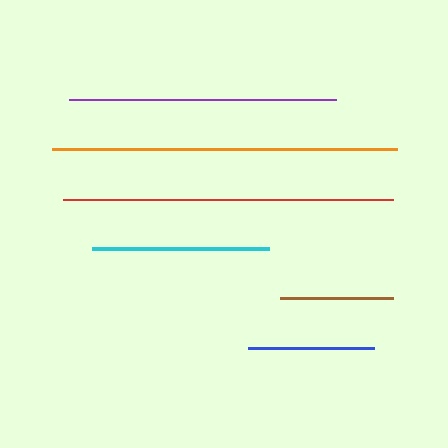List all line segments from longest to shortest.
From longest to shortest: orange, red, purple, cyan, blue, brown.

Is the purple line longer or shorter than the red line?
The red line is longer than the purple line.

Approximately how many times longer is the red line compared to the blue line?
The red line is approximately 2.6 times the length of the blue line.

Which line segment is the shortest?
The brown line is the shortest at approximately 113 pixels.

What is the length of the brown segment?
The brown segment is approximately 113 pixels long.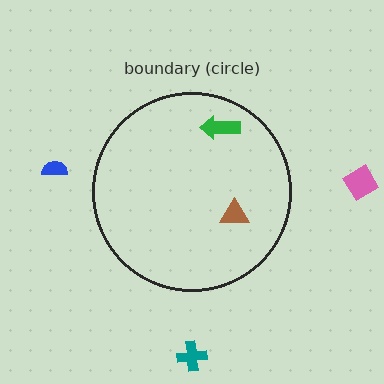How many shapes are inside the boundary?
2 inside, 3 outside.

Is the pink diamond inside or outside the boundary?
Outside.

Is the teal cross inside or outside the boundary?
Outside.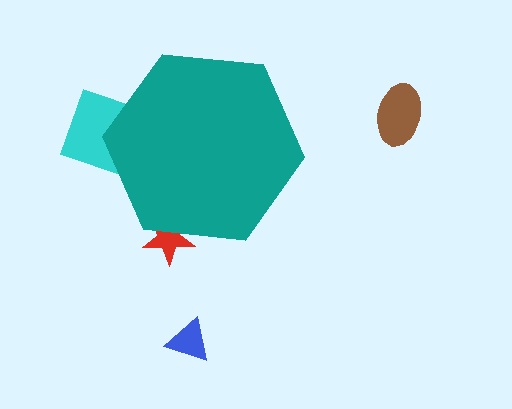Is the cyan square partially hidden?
Yes, the cyan square is partially hidden behind the teal hexagon.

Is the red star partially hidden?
Yes, the red star is partially hidden behind the teal hexagon.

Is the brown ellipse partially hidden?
No, the brown ellipse is fully visible.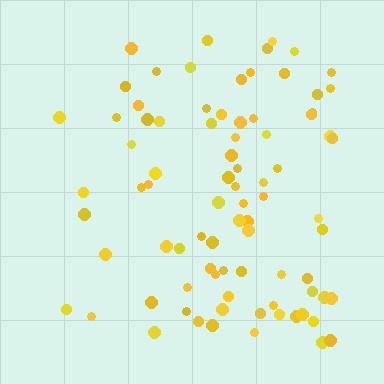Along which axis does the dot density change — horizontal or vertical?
Horizontal.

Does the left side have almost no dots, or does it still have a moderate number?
Still a moderate number, just noticeably fewer than the right.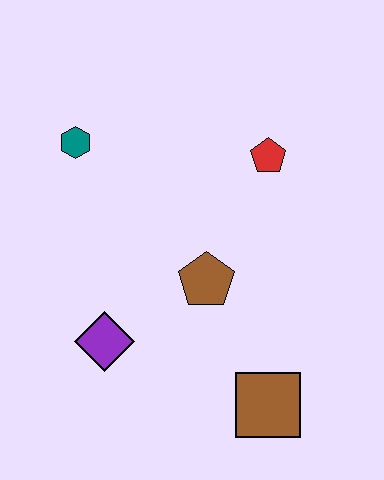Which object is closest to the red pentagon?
The brown pentagon is closest to the red pentagon.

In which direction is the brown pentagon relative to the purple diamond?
The brown pentagon is to the right of the purple diamond.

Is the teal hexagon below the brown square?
No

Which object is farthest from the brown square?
The teal hexagon is farthest from the brown square.